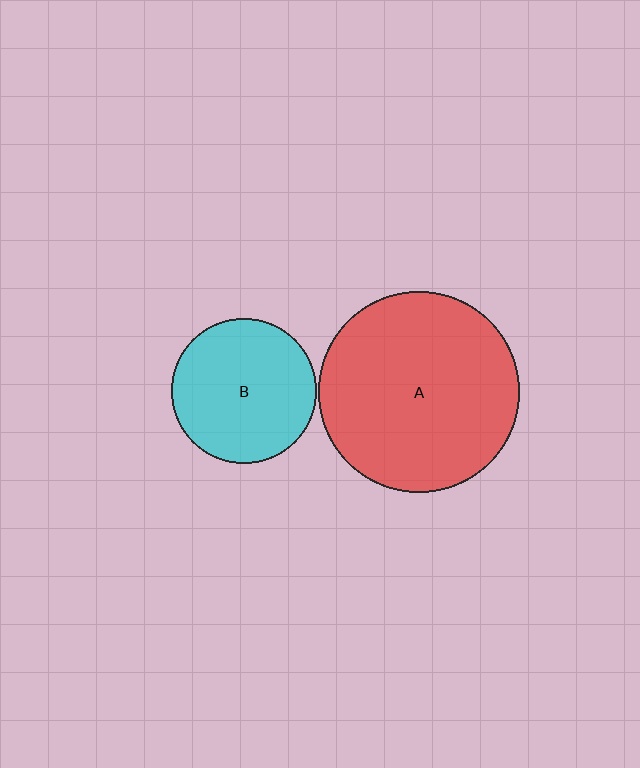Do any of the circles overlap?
No, none of the circles overlap.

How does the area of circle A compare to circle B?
Approximately 1.9 times.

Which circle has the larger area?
Circle A (red).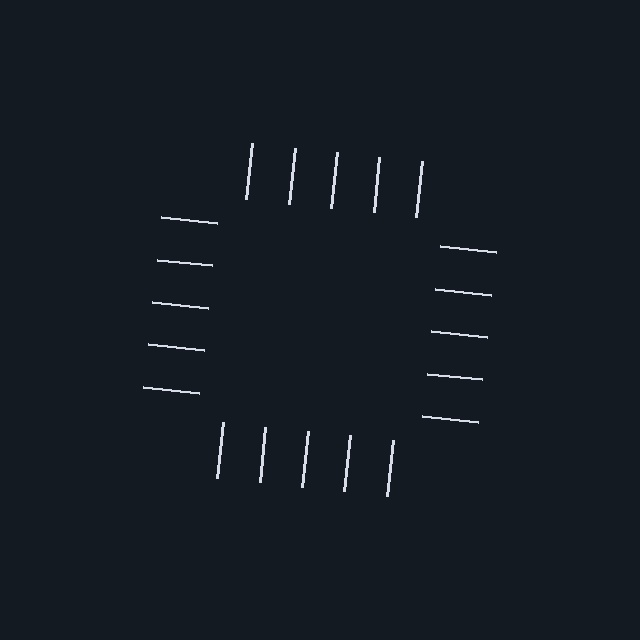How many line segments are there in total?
20 — 5 along each of the 4 edges.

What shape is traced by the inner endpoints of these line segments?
An illusory square — the line segments terminate on its edges but no continuous stroke is drawn.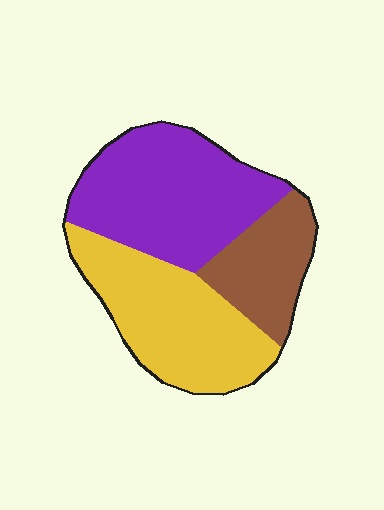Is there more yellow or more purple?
Purple.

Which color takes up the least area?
Brown, at roughly 20%.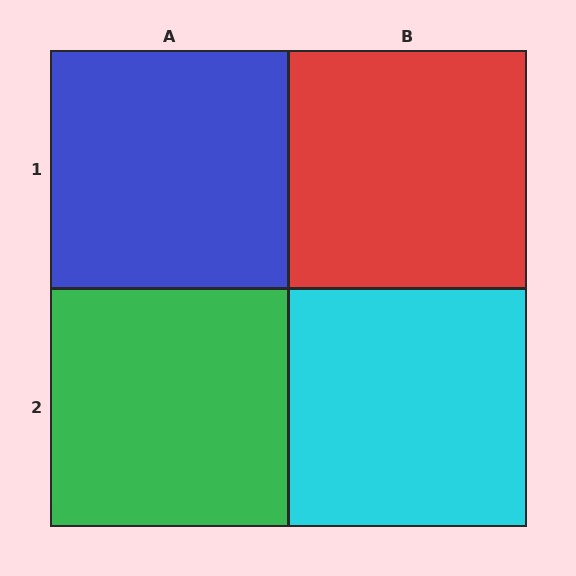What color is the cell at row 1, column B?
Red.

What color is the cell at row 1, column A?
Blue.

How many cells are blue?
1 cell is blue.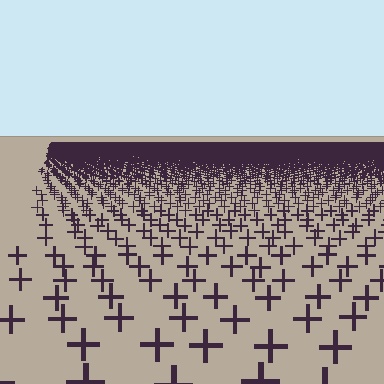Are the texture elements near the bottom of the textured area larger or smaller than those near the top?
Larger. Near the bottom, elements are closer to the viewer and appear at a bigger on-screen size.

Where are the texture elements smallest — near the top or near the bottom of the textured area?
Near the top.